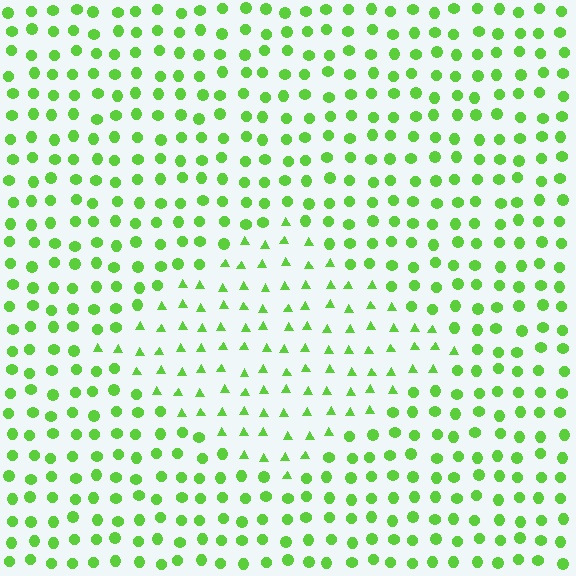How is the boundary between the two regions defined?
The boundary is defined by a change in element shape: triangles inside vs. circles outside. All elements share the same color and spacing.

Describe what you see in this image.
The image is filled with small lime elements arranged in a uniform grid. A diamond-shaped region contains triangles, while the surrounding area contains circles. The boundary is defined purely by the change in element shape.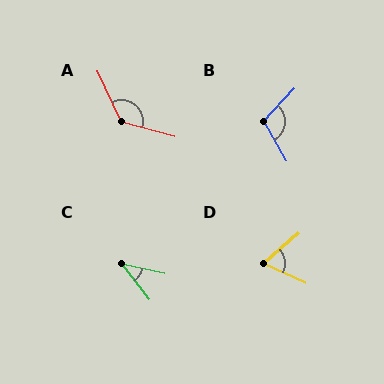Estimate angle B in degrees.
Approximately 107 degrees.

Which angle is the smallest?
C, at approximately 41 degrees.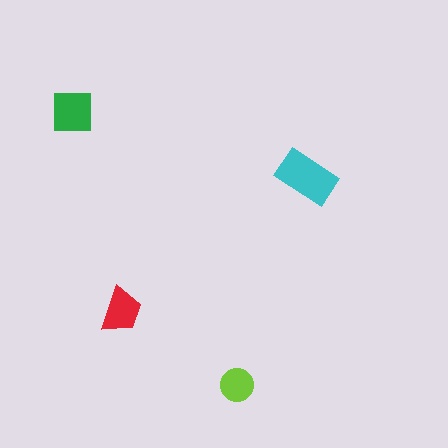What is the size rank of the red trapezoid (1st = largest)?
3rd.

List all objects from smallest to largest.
The lime circle, the red trapezoid, the green square, the cyan rectangle.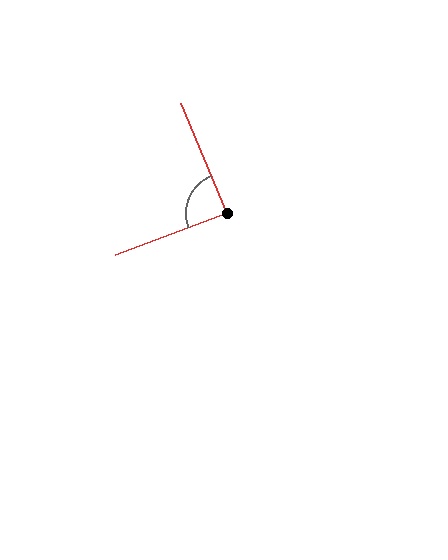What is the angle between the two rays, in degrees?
Approximately 88 degrees.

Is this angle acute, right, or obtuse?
It is approximately a right angle.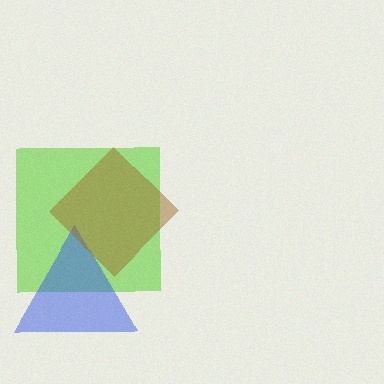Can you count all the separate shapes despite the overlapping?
Yes, there are 3 separate shapes.